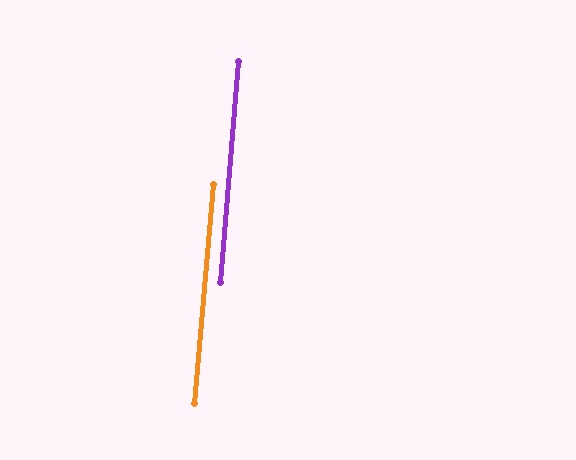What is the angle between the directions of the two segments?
Approximately 0 degrees.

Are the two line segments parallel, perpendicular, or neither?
Parallel — their directions differ by only 0.2°.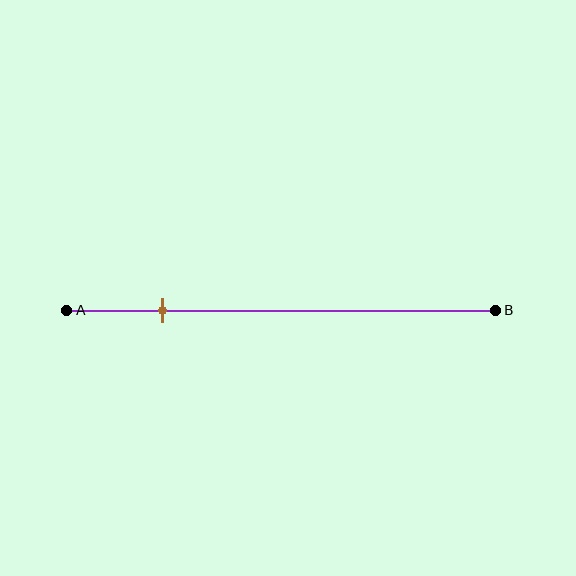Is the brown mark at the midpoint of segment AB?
No, the mark is at about 20% from A, not at the 50% midpoint.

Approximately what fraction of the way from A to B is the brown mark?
The brown mark is approximately 20% of the way from A to B.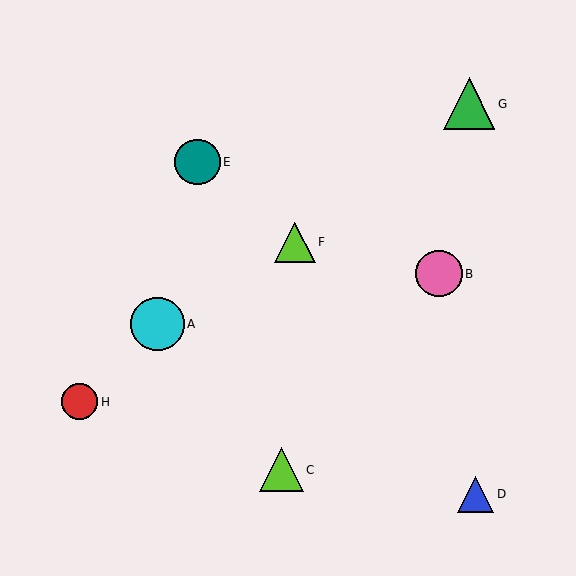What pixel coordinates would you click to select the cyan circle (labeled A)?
Click at (157, 324) to select the cyan circle A.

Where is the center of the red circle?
The center of the red circle is at (80, 402).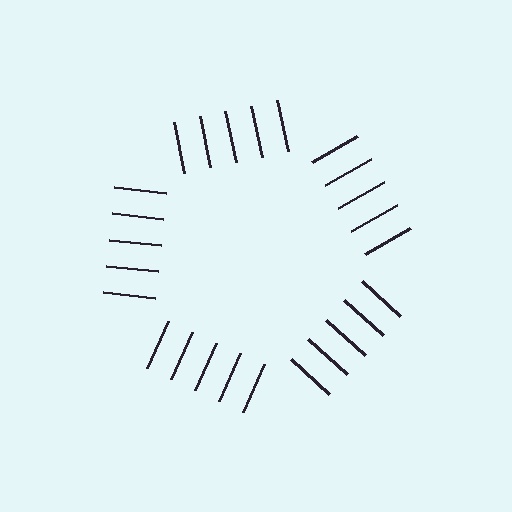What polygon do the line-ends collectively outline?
An illusory pentagon — the line segments terminate on its edges but no continuous stroke is drawn.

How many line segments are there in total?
25 — 5 along each of the 5 edges.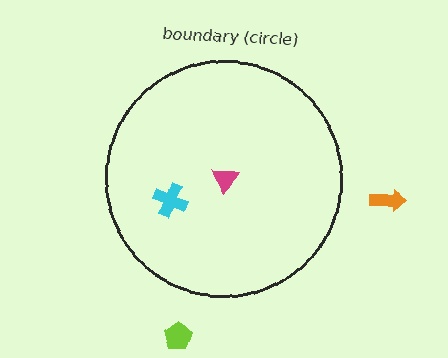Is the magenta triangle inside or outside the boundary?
Inside.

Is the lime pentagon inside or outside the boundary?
Outside.